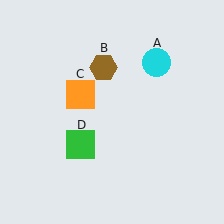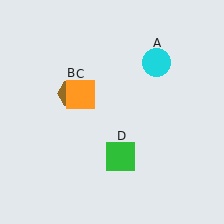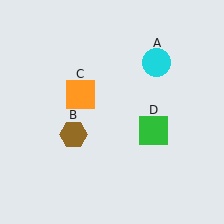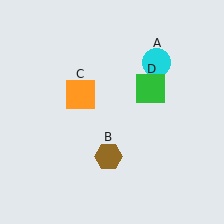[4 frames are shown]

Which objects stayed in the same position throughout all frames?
Cyan circle (object A) and orange square (object C) remained stationary.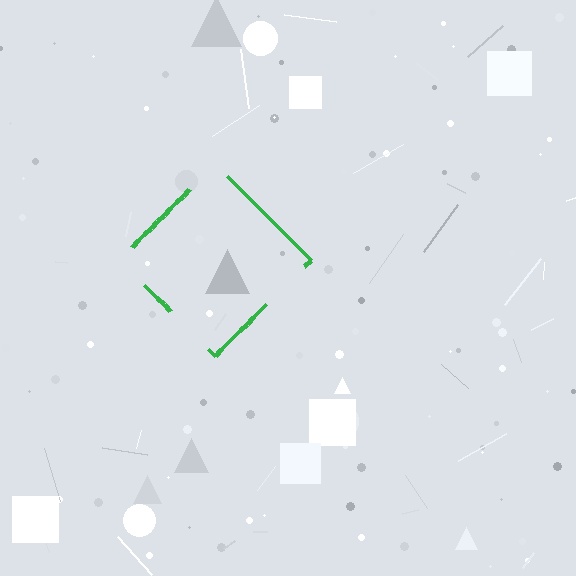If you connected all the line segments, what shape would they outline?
They would outline a diamond.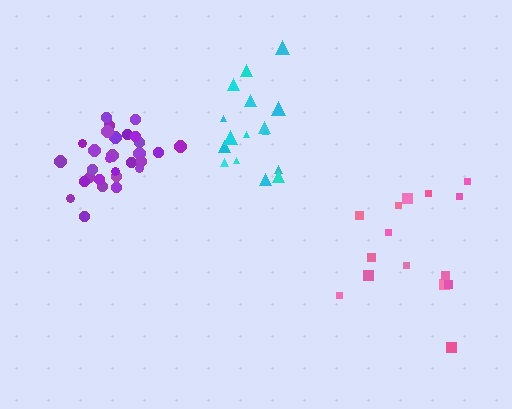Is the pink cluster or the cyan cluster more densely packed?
Cyan.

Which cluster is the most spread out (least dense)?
Pink.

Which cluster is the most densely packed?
Purple.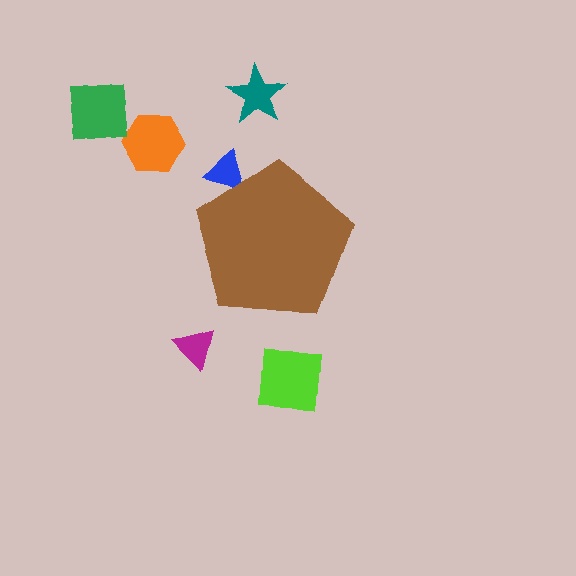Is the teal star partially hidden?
No, the teal star is fully visible.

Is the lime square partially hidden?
No, the lime square is fully visible.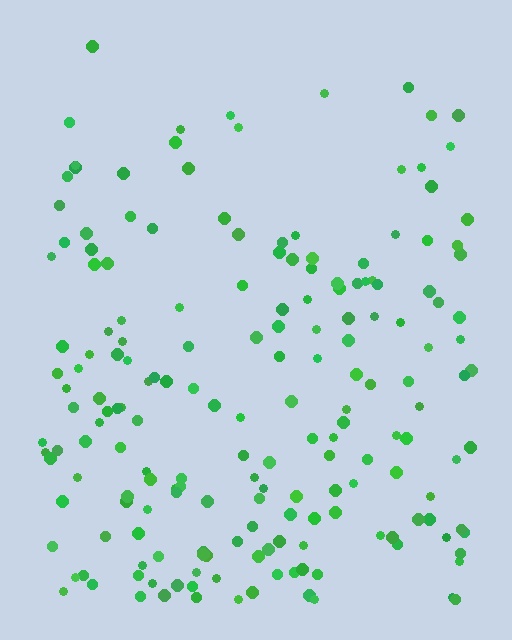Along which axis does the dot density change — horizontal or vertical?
Vertical.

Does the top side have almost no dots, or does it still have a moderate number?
Still a moderate number, just noticeably fewer than the bottom.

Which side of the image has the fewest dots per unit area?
The top.